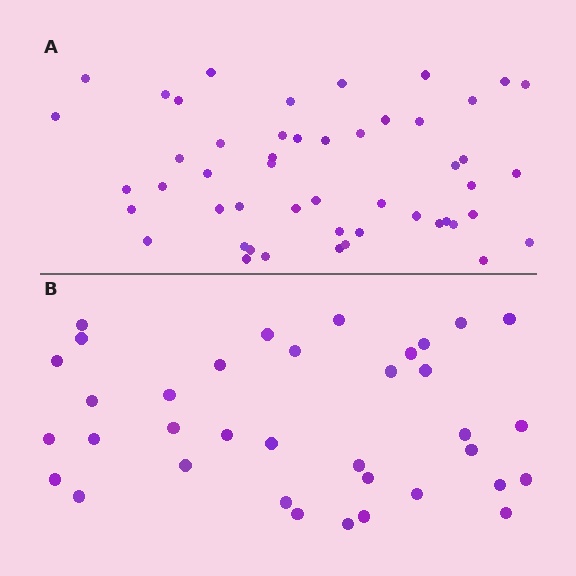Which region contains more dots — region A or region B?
Region A (the top region) has more dots.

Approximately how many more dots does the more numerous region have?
Region A has approximately 15 more dots than region B.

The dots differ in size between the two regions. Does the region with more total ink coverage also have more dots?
No. Region B has more total ink coverage because its dots are larger, but region A actually contains more individual dots. Total area can be misleading — the number of items is what matters here.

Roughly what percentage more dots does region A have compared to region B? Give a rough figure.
About 40% more.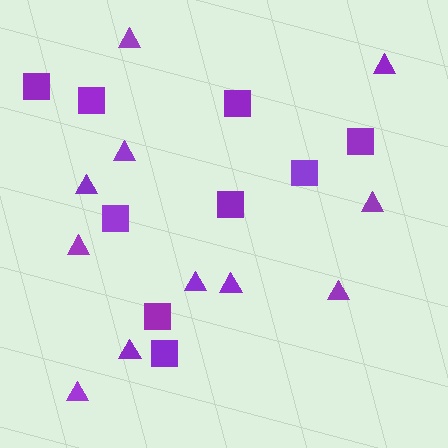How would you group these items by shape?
There are 2 groups: one group of squares (9) and one group of triangles (11).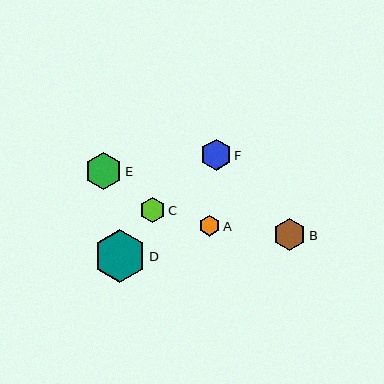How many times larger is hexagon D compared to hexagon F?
Hexagon D is approximately 1.7 times the size of hexagon F.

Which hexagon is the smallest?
Hexagon A is the smallest with a size of approximately 21 pixels.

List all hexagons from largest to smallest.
From largest to smallest: D, E, B, F, C, A.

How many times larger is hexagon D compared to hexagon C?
Hexagon D is approximately 2.1 times the size of hexagon C.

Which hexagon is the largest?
Hexagon D is the largest with a size of approximately 53 pixels.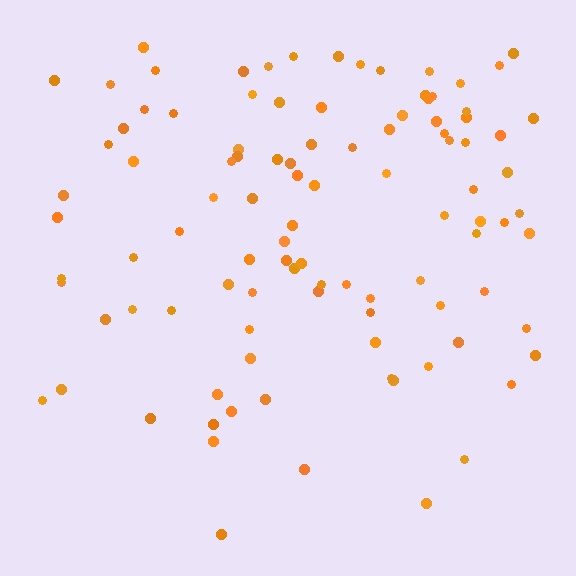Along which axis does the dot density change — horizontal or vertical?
Vertical.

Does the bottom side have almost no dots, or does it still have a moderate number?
Still a moderate number, just noticeably fewer than the top.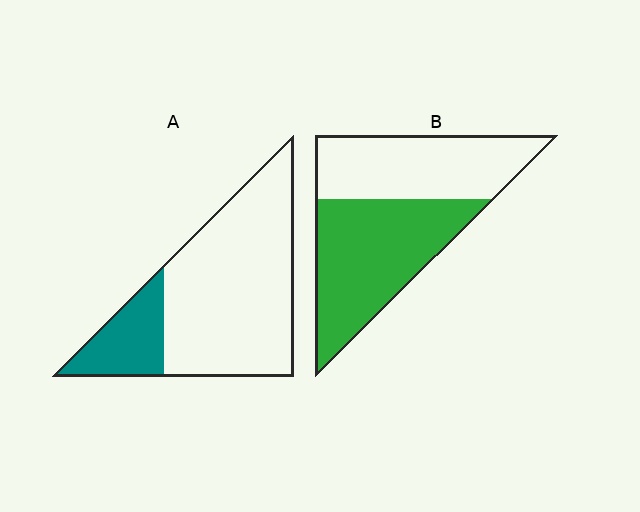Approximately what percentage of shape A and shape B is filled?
A is approximately 20% and B is approximately 55%.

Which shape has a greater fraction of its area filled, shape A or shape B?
Shape B.